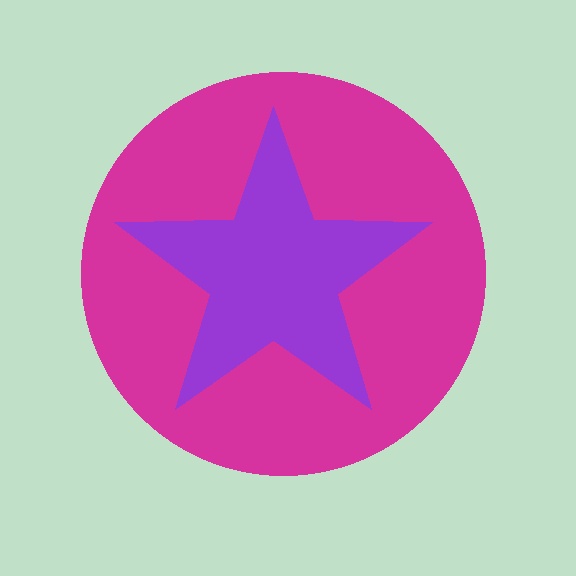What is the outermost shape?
The magenta circle.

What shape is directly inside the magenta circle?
The purple star.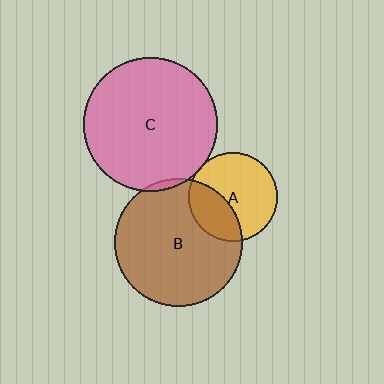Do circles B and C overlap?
Yes.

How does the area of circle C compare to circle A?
Approximately 2.2 times.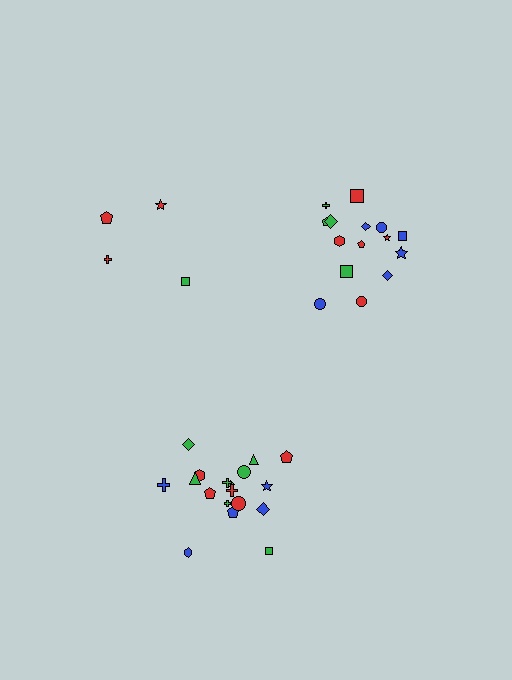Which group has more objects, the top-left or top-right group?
The top-right group.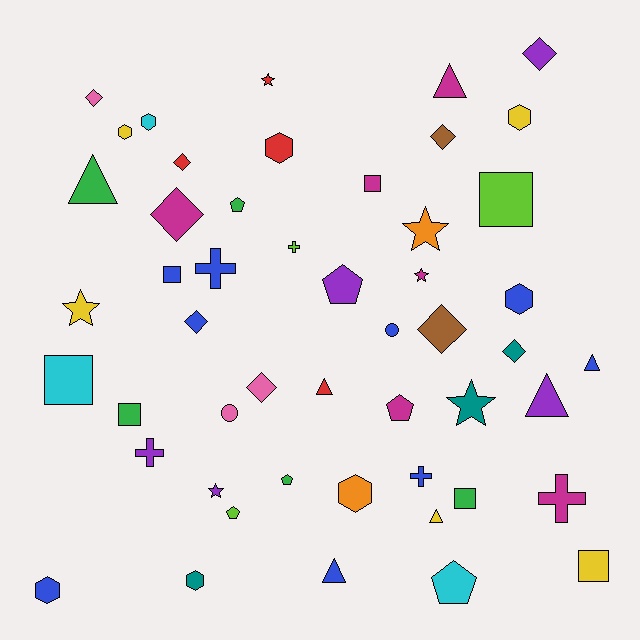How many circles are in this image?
There are 2 circles.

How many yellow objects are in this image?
There are 5 yellow objects.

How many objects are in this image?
There are 50 objects.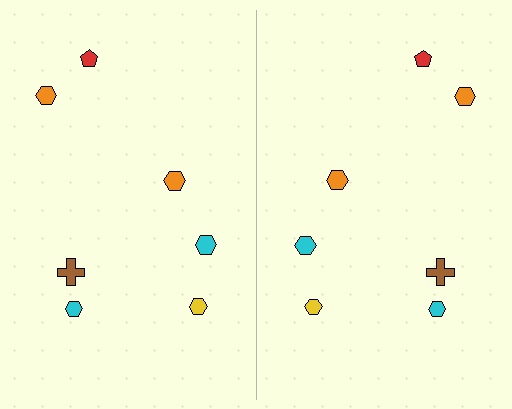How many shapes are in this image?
There are 14 shapes in this image.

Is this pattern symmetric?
Yes, this pattern has bilateral (reflection) symmetry.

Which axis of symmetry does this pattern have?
The pattern has a vertical axis of symmetry running through the center of the image.